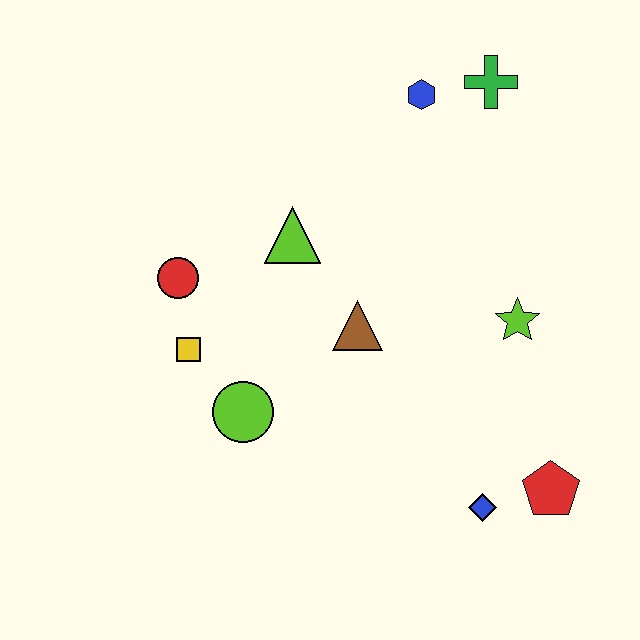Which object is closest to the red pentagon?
The blue diamond is closest to the red pentagon.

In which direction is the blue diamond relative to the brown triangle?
The blue diamond is below the brown triangle.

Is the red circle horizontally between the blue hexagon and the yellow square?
No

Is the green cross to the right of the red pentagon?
No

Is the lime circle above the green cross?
No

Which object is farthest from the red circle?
The red pentagon is farthest from the red circle.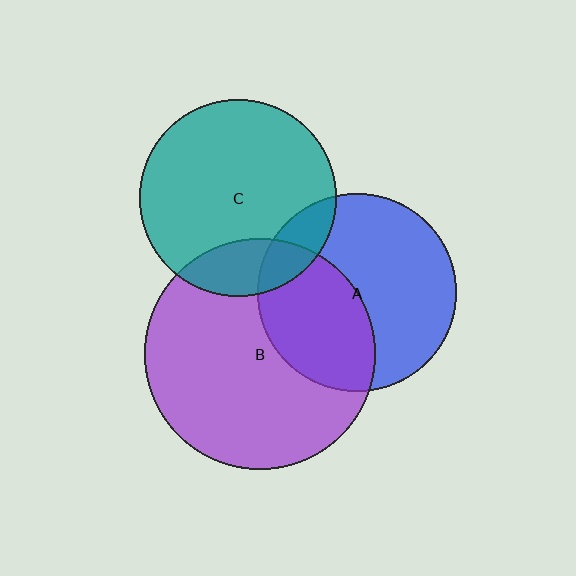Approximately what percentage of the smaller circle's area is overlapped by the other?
Approximately 40%.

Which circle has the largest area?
Circle B (purple).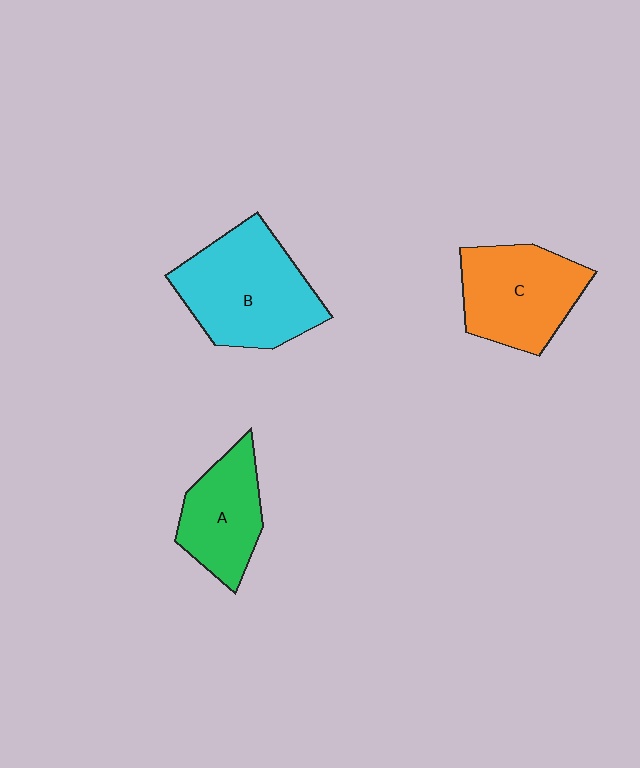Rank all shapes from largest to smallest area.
From largest to smallest: B (cyan), C (orange), A (green).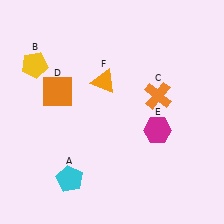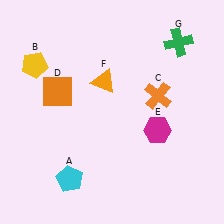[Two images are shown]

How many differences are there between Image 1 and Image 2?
There is 1 difference between the two images.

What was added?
A green cross (G) was added in Image 2.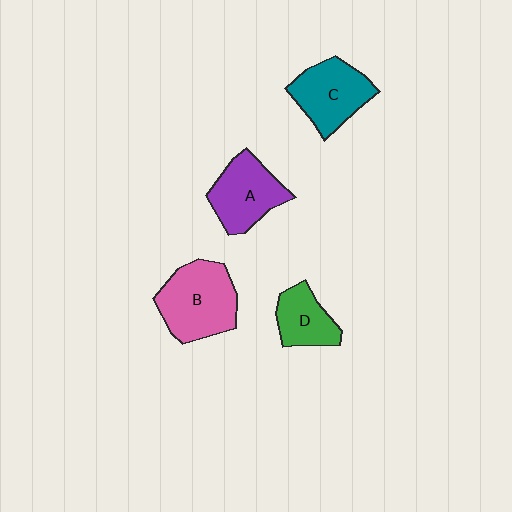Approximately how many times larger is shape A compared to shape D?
Approximately 1.4 times.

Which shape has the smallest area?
Shape D (green).